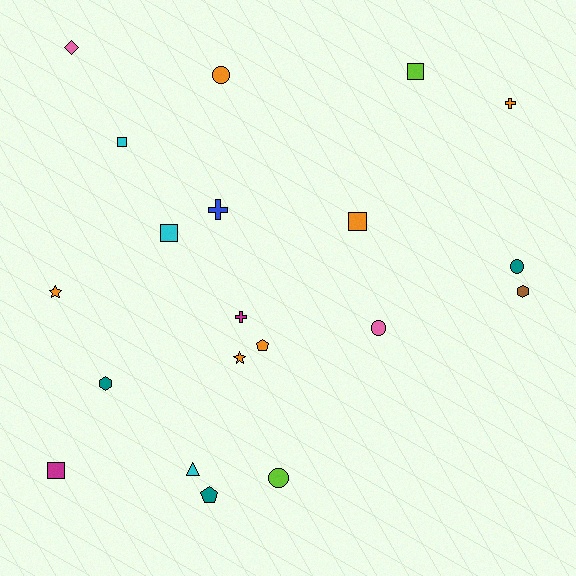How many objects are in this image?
There are 20 objects.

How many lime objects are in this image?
There are 2 lime objects.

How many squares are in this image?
There are 5 squares.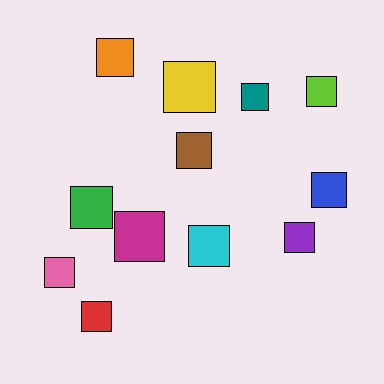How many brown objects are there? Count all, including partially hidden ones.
There is 1 brown object.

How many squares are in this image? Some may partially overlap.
There are 12 squares.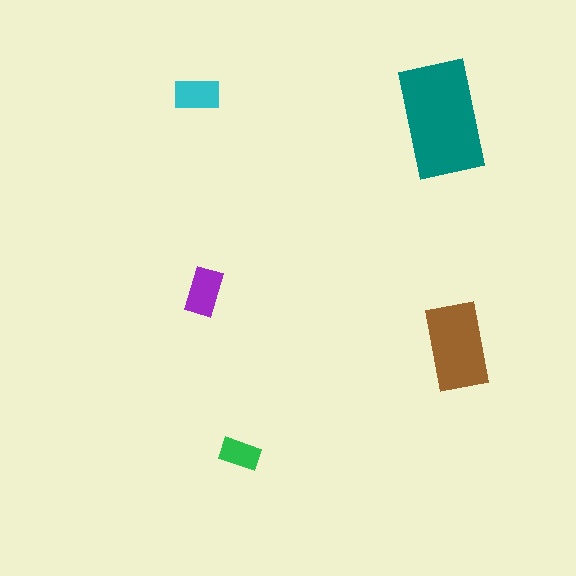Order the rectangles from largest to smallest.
the teal one, the brown one, the purple one, the cyan one, the green one.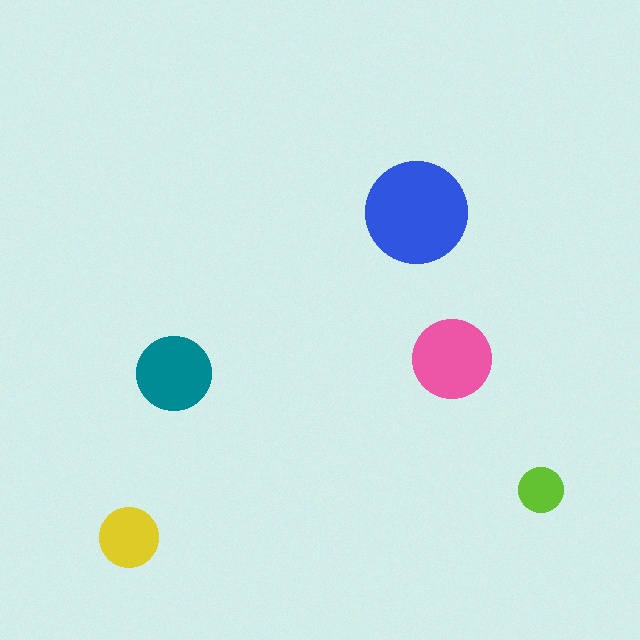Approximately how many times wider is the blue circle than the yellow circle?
About 1.5 times wider.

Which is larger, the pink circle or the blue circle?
The blue one.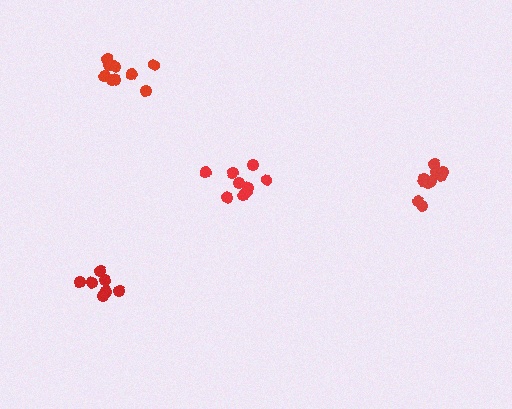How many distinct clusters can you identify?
There are 4 distinct clusters.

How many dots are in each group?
Group 1: 9 dots, Group 2: 9 dots, Group 3: 10 dots, Group 4: 7 dots (35 total).